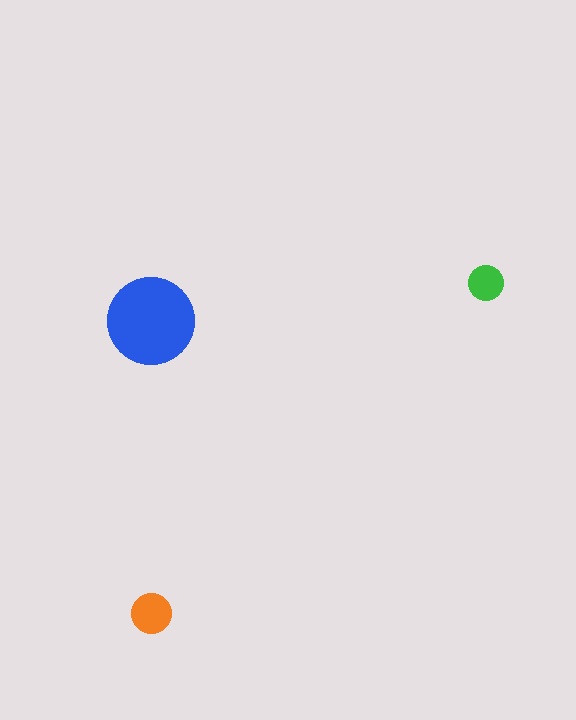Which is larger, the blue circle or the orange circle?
The blue one.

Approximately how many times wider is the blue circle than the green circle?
About 2.5 times wider.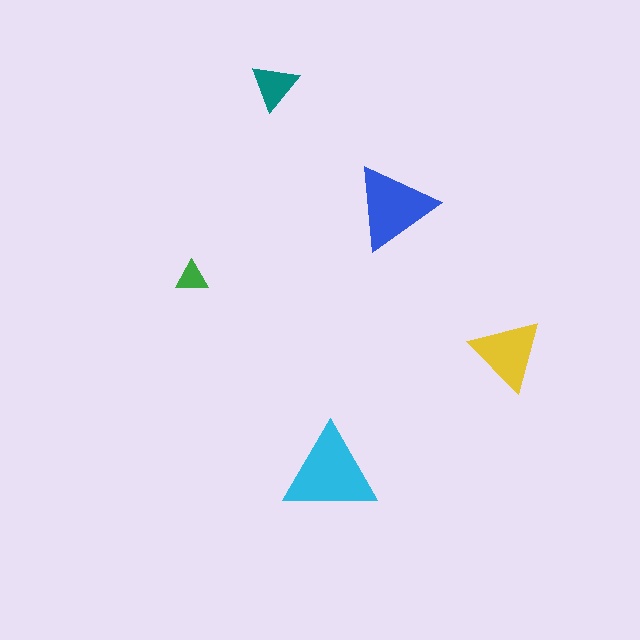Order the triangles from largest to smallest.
the cyan one, the blue one, the yellow one, the teal one, the green one.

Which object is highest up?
The teal triangle is topmost.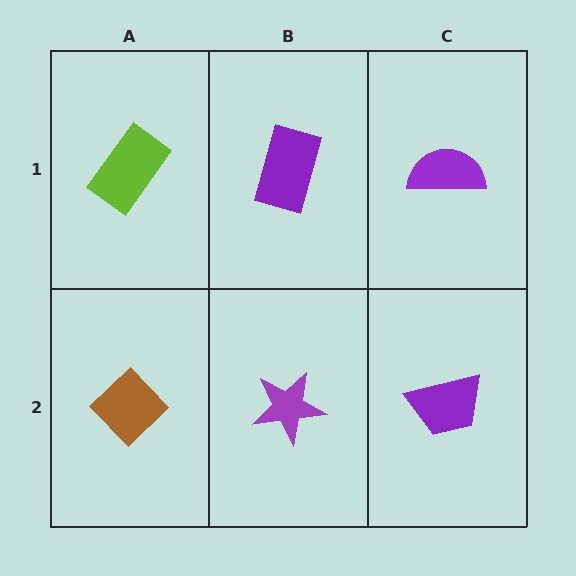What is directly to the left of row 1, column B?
A lime rectangle.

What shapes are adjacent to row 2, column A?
A lime rectangle (row 1, column A), a purple star (row 2, column B).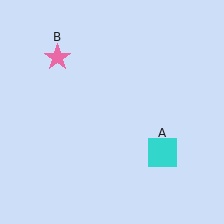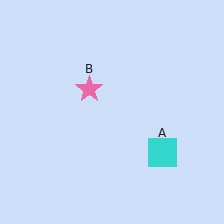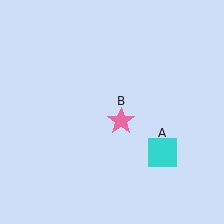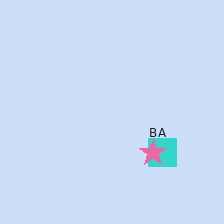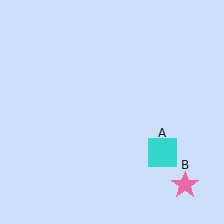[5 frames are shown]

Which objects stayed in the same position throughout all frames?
Cyan square (object A) remained stationary.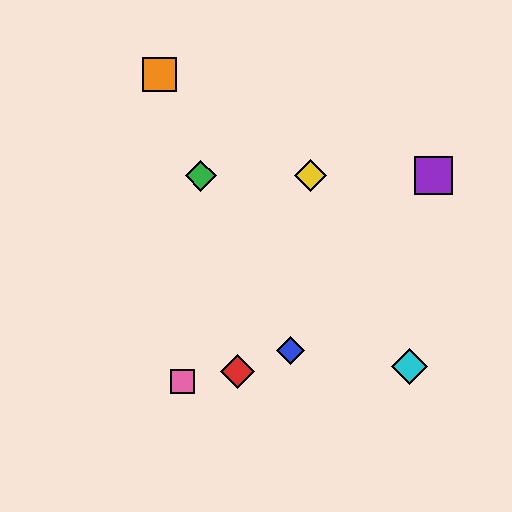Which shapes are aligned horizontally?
The green diamond, the yellow diamond, the purple square are aligned horizontally.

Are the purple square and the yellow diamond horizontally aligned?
Yes, both are at y≈176.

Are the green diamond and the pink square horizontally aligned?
No, the green diamond is at y≈176 and the pink square is at y≈382.